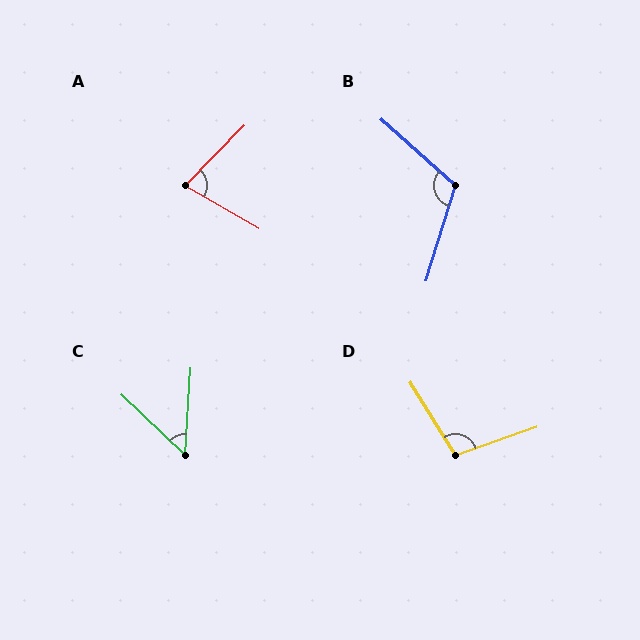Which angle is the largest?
B, at approximately 114 degrees.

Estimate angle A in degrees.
Approximately 75 degrees.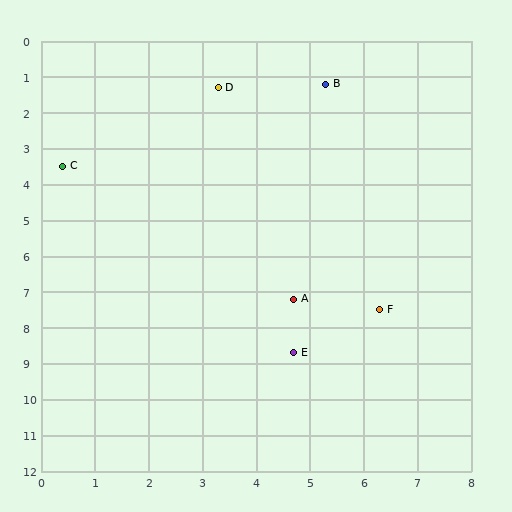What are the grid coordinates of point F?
Point F is at approximately (6.3, 7.5).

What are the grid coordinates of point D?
Point D is at approximately (3.3, 1.3).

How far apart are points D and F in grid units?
Points D and F are about 6.9 grid units apart.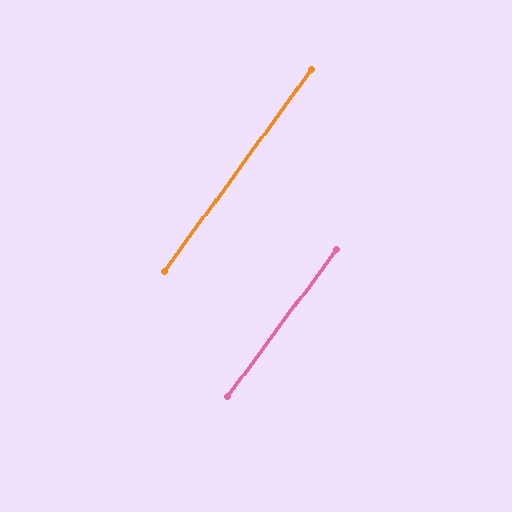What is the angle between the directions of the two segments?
Approximately 0 degrees.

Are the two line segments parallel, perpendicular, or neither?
Parallel — their directions differ by only 0.4°.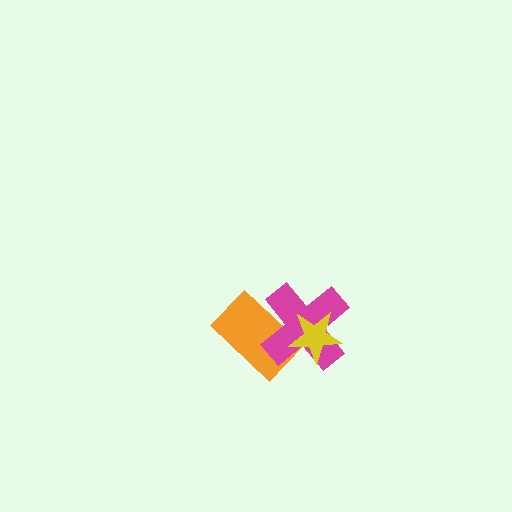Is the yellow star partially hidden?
No, no other shape covers it.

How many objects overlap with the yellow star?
2 objects overlap with the yellow star.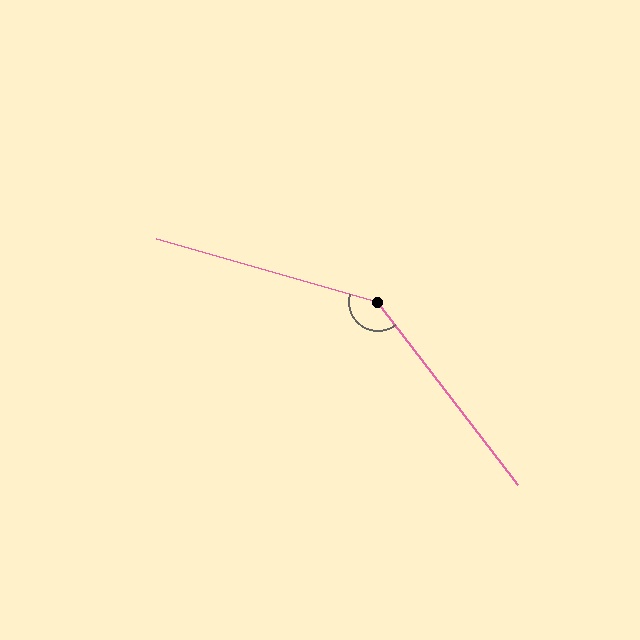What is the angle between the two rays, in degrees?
Approximately 143 degrees.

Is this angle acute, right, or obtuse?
It is obtuse.